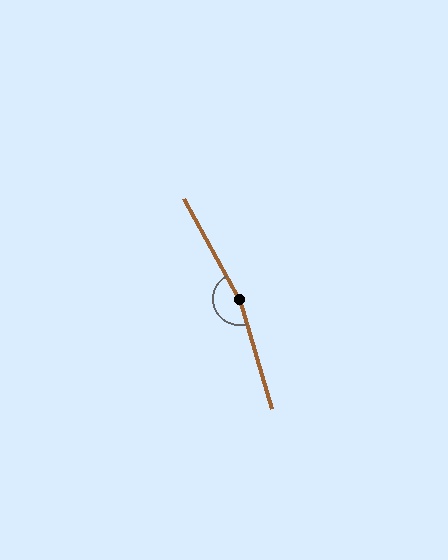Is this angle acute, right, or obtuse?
It is obtuse.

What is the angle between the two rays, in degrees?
Approximately 168 degrees.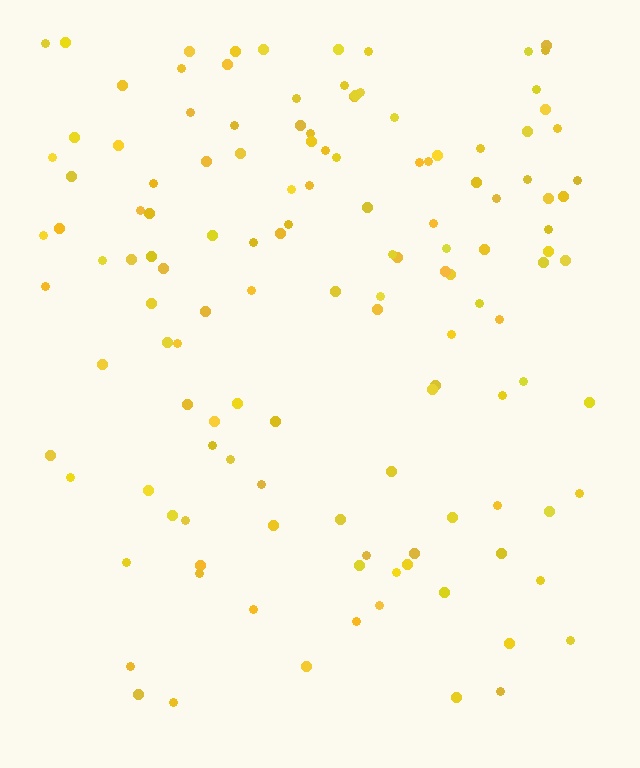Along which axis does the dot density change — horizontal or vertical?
Vertical.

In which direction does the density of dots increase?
From bottom to top, with the top side densest.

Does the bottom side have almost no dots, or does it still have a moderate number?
Still a moderate number, just noticeably fewer than the top.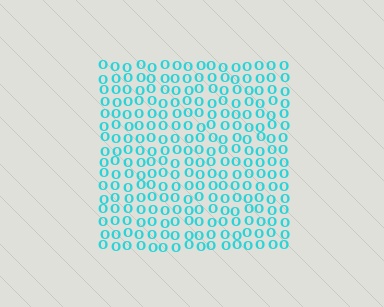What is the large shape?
The large shape is a square.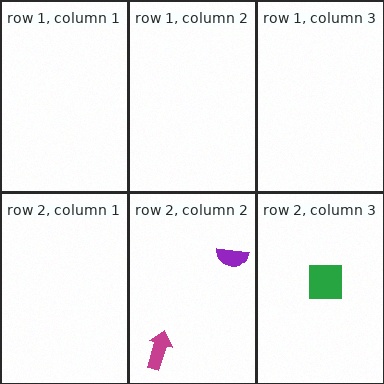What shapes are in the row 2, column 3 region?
The green square.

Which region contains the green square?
The row 2, column 3 region.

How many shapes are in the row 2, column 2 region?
2.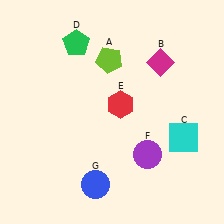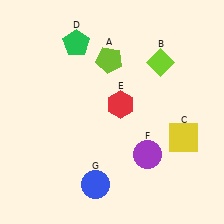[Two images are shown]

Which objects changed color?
B changed from magenta to lime. C changed from cyan to yellow.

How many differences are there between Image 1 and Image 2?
There are 2 differences between the two images.